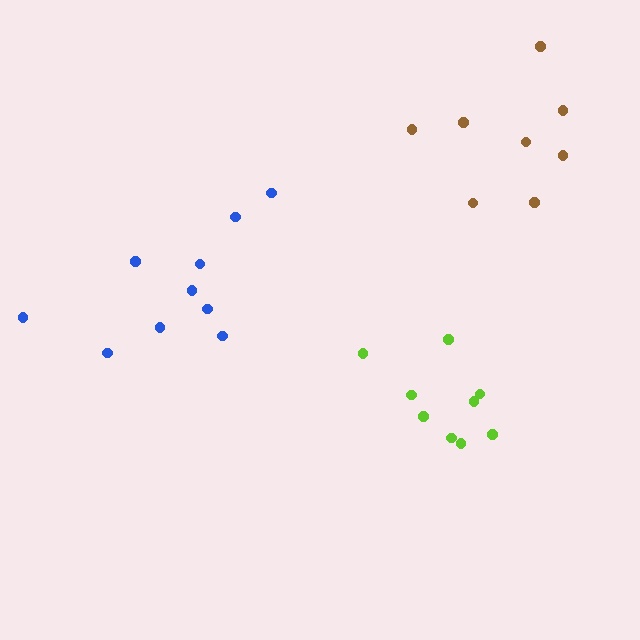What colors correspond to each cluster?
The clusters are colored: lime, brown, blue.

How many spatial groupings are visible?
There are 3 spatial groupings.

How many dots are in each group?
Group 1: 9 dots, Group 2: 8 dots, Group 3: 10 dots (27 total).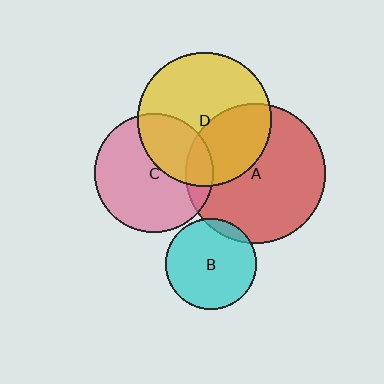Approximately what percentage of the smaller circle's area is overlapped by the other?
Approximately 35%.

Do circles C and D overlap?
Yes.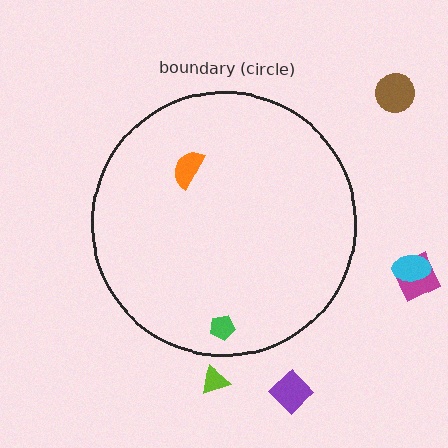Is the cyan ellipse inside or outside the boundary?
Outside.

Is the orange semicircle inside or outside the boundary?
Inside.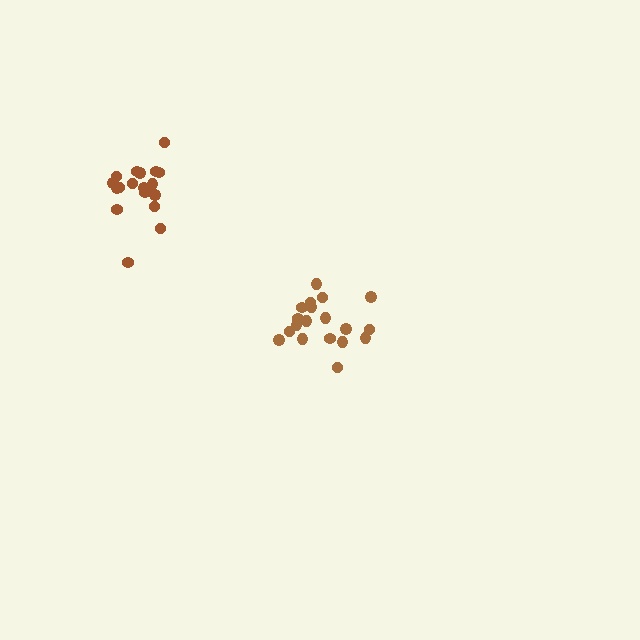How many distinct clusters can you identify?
There are 2 distinct clusters.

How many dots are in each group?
Group 1: 19 dots, Group 2: 18 dots (37 total).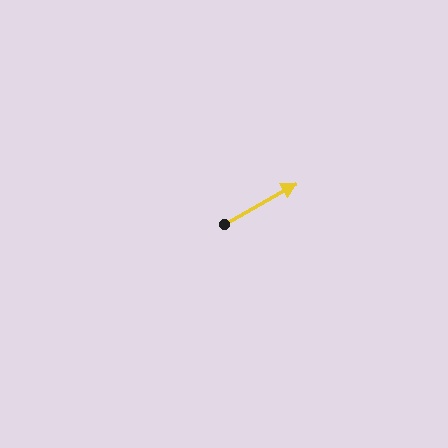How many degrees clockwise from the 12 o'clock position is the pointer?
Approximately 61 degrees.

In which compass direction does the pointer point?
Northeast.